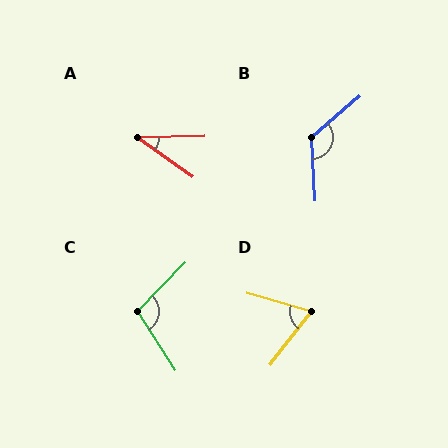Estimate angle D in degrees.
Approximately 69 degrees.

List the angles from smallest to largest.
A (36°), D (69°), C (103°), B (127°).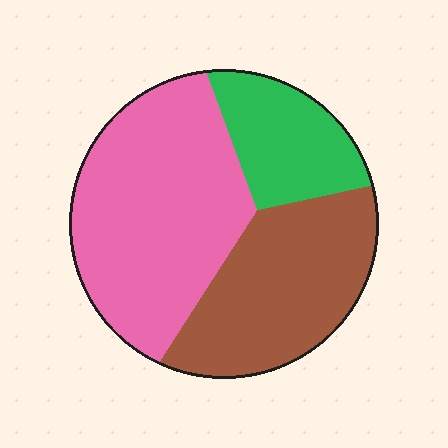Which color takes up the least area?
Green, at roughly 20%.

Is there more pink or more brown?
Pink.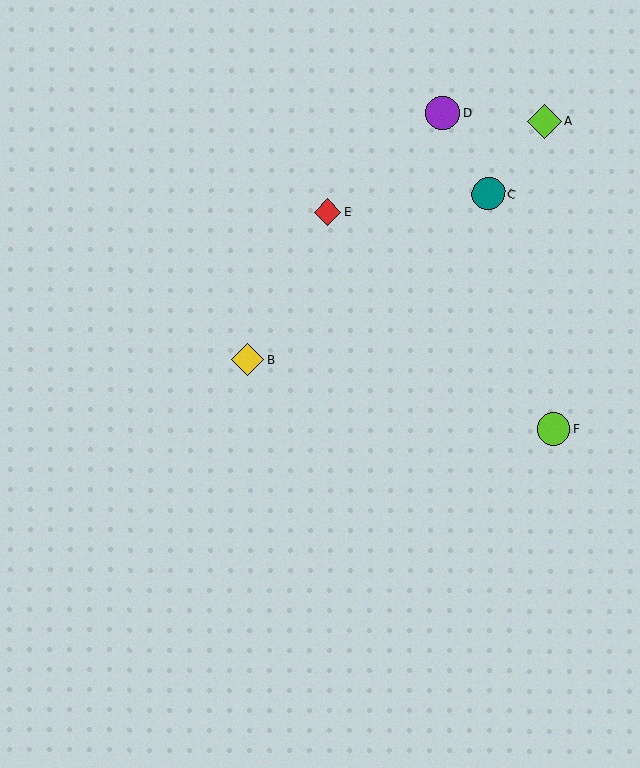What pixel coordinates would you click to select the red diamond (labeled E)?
Click at (328, 212) to select the red diamond E.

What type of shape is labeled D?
Shape D is a purple circle.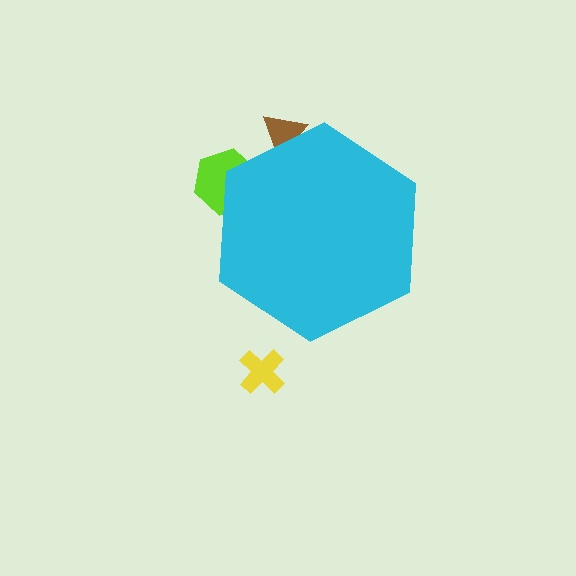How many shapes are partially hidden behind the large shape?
2 shapes are partially hidden.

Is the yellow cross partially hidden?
No, the yellow cross is fully visible.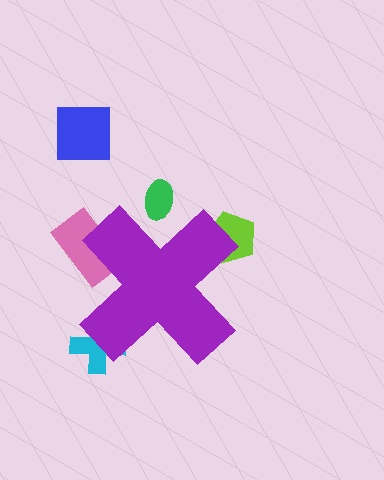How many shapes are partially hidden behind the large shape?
4 shapes are partially hidden.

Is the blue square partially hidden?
No, the blue square is fully visible.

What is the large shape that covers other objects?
A purple cross.